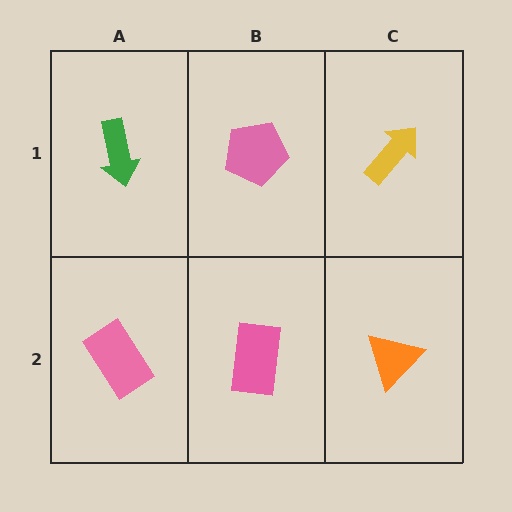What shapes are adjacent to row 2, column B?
A pink pentagon (row 1, column B), a pink rectangle (row 2, column A), an orange triangle (row 2, column C).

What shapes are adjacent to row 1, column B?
A pink rectangle (row 2, column B), a green arrow (row 1, column A), a yellow arrow (row 1, column C).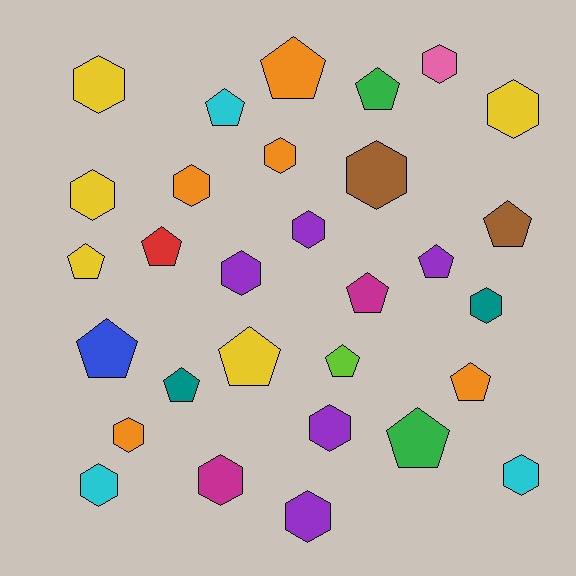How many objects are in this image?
There are 30 objects.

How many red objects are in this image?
There is 1 red object.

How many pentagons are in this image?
There are 14 pentagons.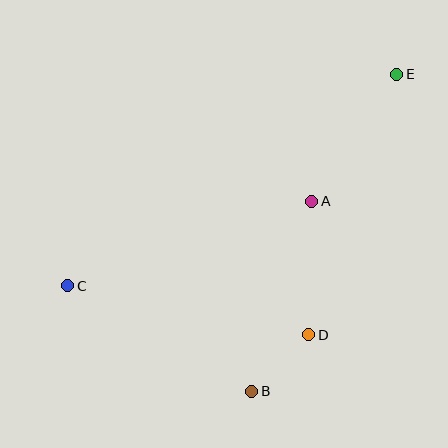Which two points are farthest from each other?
Points C and E are farthest from each other.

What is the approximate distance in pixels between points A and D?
The distance between A and D is approximately 134 pixels.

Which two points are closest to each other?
Points B and D are closest to each other.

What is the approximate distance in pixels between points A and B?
The distance between A and B is approximately 199 pixels.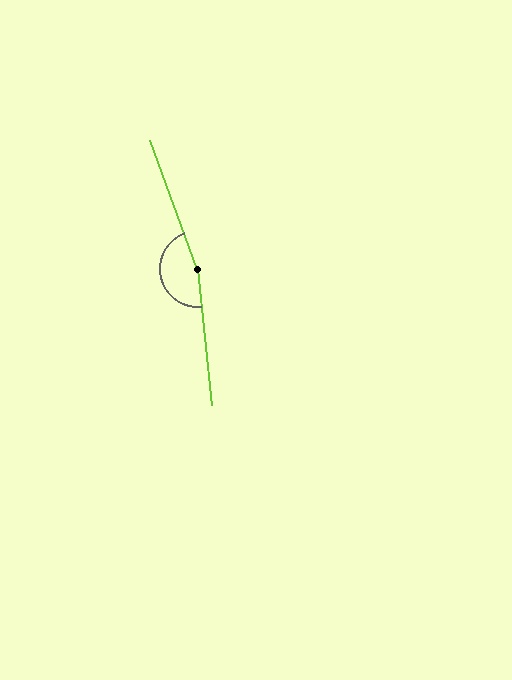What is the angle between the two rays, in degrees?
Approximately 166 degrees.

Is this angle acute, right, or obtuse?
It is obtuse.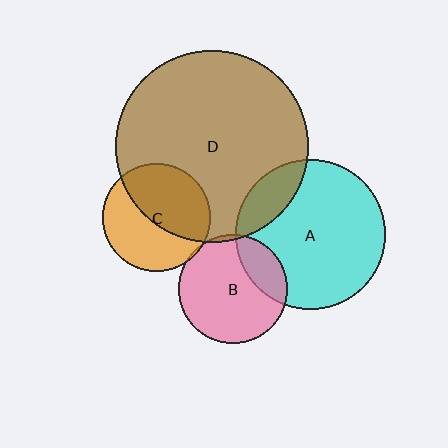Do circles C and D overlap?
Yes.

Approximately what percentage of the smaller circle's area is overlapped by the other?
Approximately 50%.